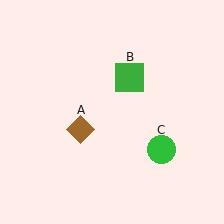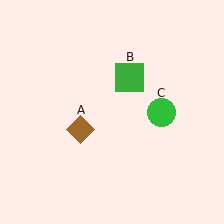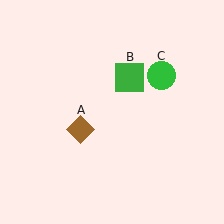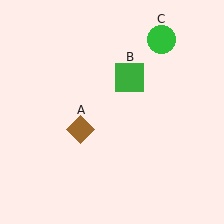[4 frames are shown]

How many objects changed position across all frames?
1 object changed position: green circle (object C).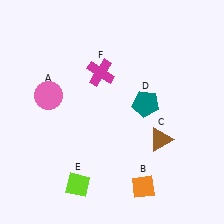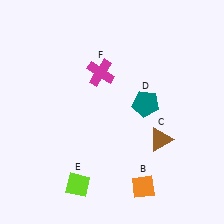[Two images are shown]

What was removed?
The pink circle (A) was removed in Image 2.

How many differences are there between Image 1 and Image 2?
There is 1 difference between the two images.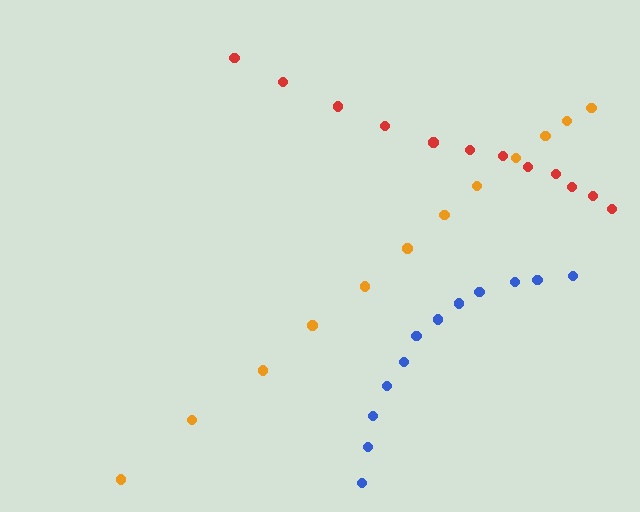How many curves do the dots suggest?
There are 3 distinct paths.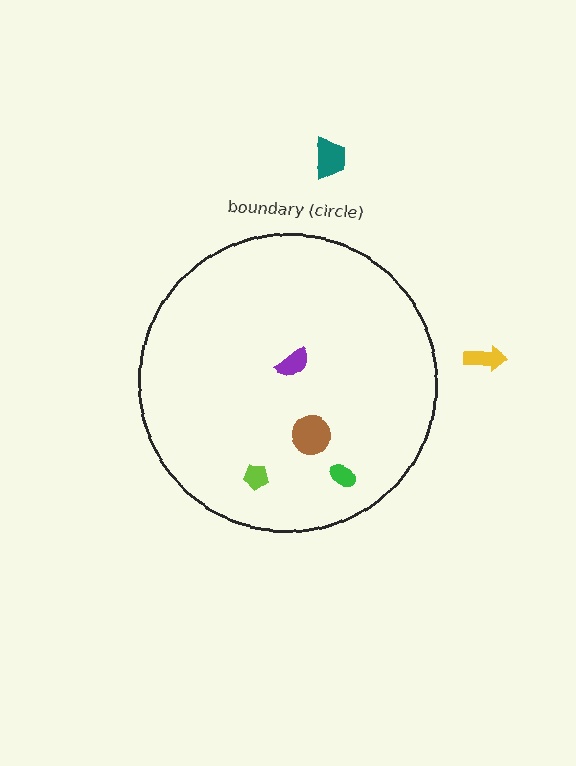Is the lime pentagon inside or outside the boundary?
Inside.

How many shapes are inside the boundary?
4 inside, 2 outside.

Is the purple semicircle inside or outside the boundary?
Inside.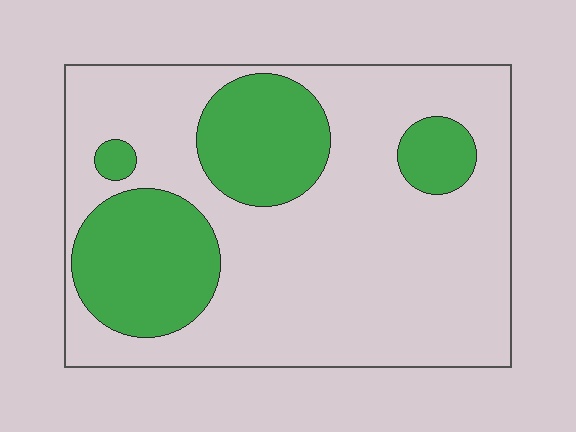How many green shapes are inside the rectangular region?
4.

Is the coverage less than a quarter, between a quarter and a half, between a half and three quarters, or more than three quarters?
Between a quarter and a half.